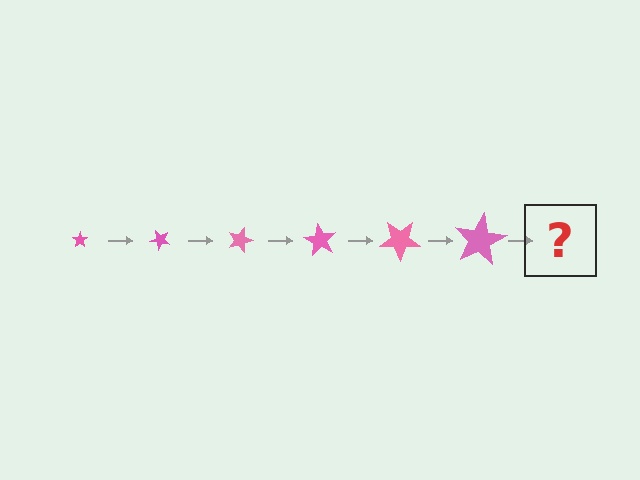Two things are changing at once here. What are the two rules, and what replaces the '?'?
The two rules are that the star grows larger each step and it rotates 45 degrees each step. The '?' should be a star, larger than the previous one and rotated 270 degrees from the start.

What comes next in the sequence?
The next element should be a star, larger than the previous one and rotated 270 degrees from the start.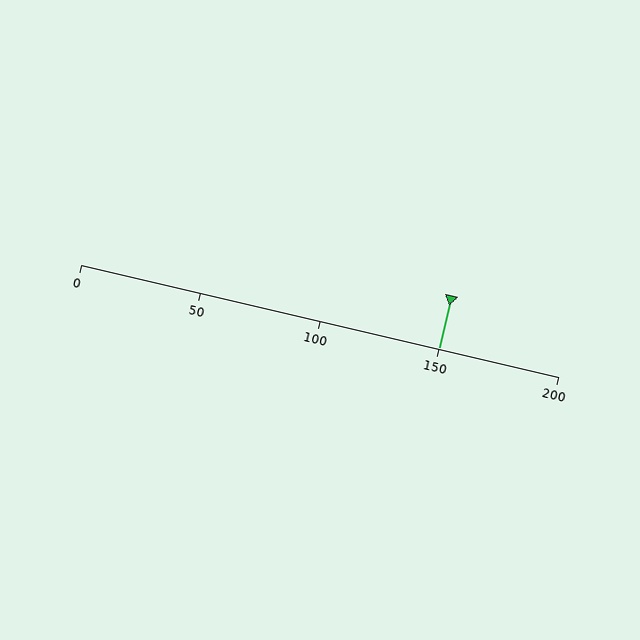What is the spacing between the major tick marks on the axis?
The major ticks are spaced 50 apart.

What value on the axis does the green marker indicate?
The marker indicates approximately 150.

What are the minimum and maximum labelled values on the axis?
The axis runs from 0 to 200.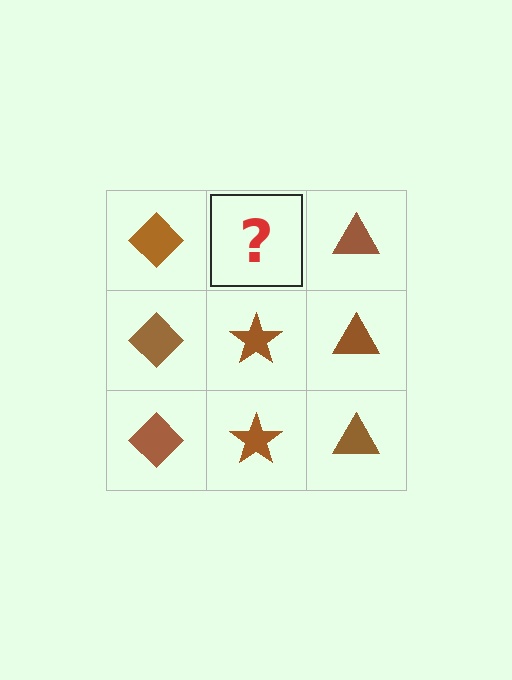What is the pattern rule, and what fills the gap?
The rule is that each column has a consistent shape. The gap should be filled with a brown star.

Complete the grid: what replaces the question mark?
The question mark should be replaced with a brown star.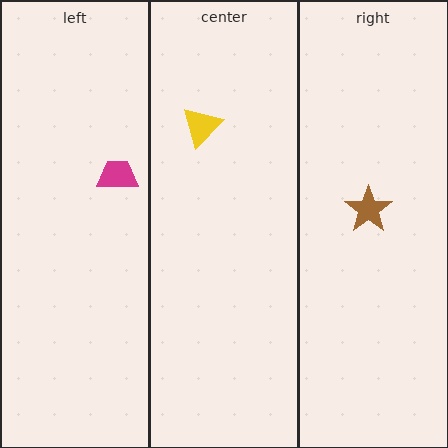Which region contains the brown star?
The right region.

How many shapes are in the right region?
1.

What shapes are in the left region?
The magenta trapezoid.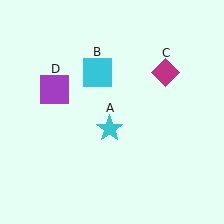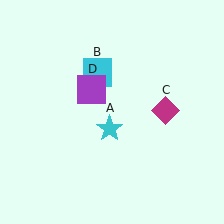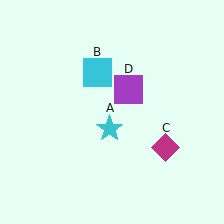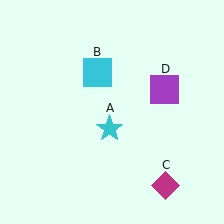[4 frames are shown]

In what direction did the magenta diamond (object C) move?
The magenta diamond (object C) moved down.